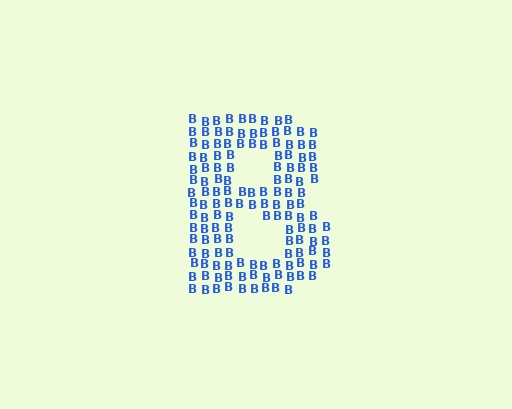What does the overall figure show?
The overall figure shows the letter B.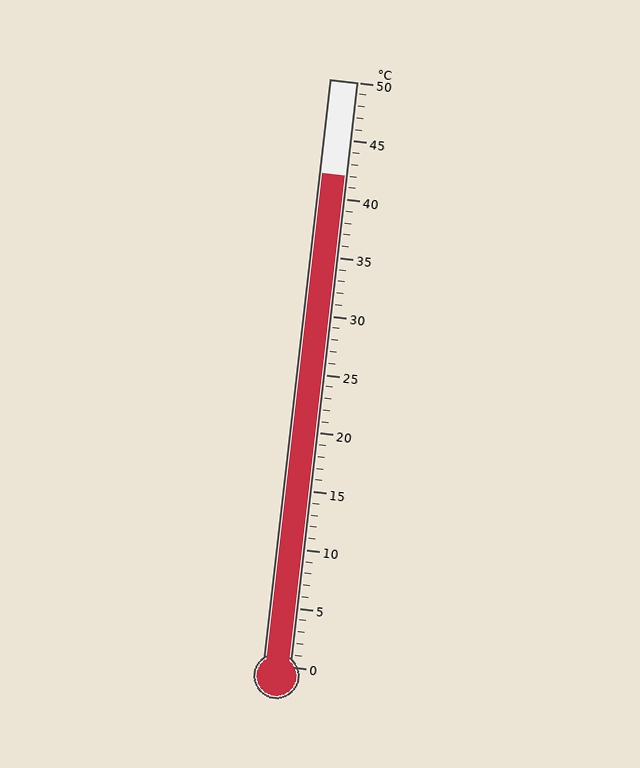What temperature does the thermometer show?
The thermometer shows approximately 42°C.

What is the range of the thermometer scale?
The thermometer scale ranges from 0°C to 50°C.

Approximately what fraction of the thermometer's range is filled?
The thermometer is filled to approximately 85% of its range.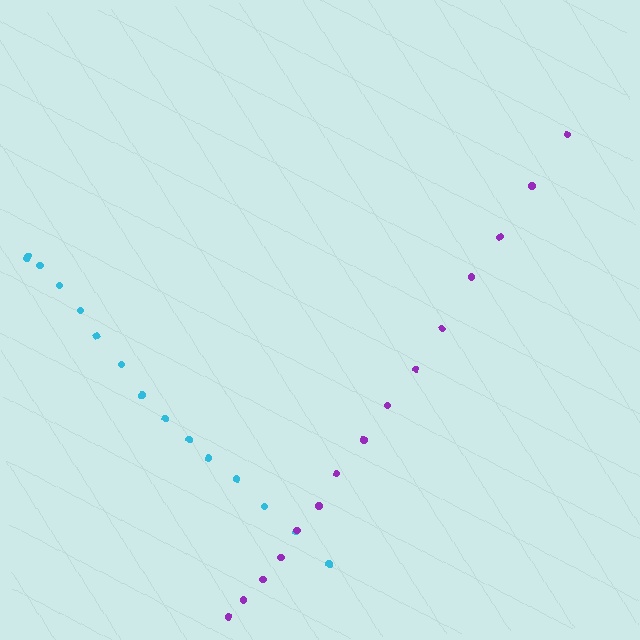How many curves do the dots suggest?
There are 2 distinct paths.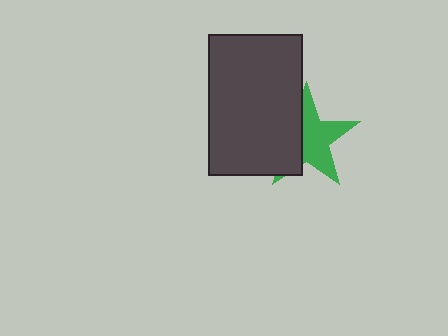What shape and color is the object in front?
The object in front is a dark gray rectangle.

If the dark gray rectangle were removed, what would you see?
You would see the complete green star.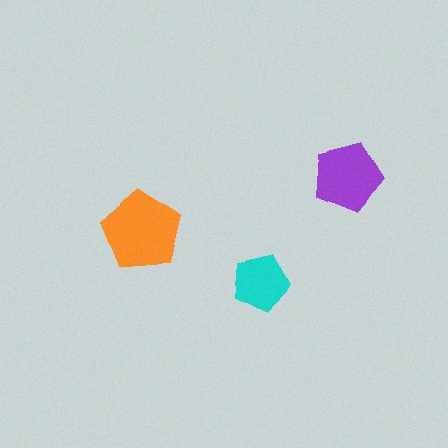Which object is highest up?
The purple pentagon is topmost.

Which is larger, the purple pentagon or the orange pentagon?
The orange one.